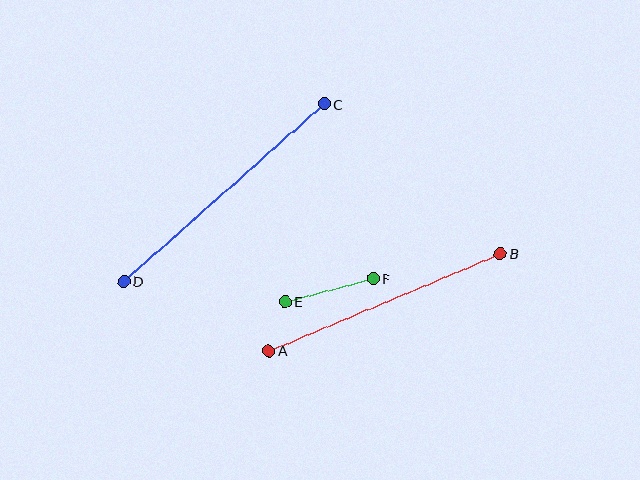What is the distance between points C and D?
The distance is approximately 268 pixels.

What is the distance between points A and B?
The distance is approximately 251 pixels.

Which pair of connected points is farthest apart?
Points C and D are farthest apart.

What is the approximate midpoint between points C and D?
The midpoint is at approximately (224, 192) pixels.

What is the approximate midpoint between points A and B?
The midpoint is at approximately (385, 302) pixels.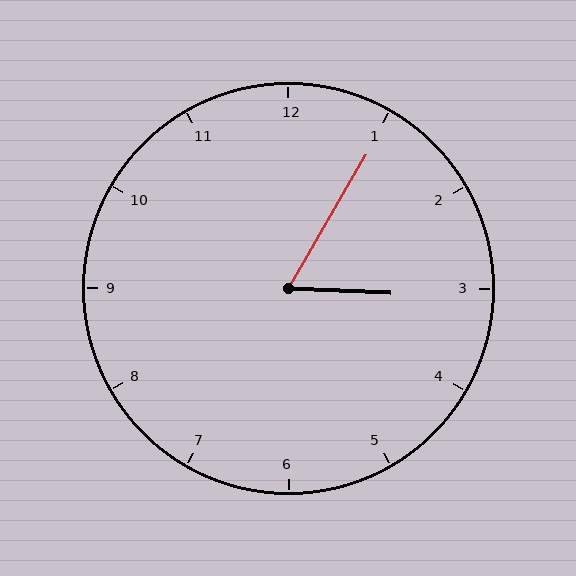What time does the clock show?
3:05.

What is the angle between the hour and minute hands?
Approximately 62 degrees.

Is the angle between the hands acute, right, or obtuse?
It is acute.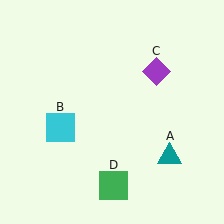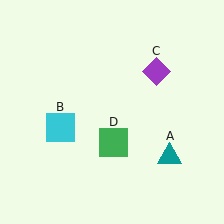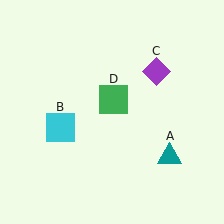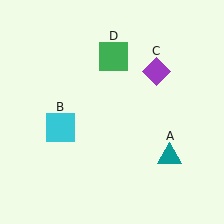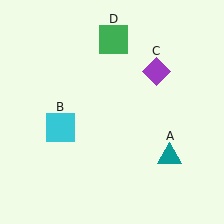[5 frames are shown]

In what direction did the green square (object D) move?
The green square (object D) moved up.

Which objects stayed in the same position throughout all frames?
Teal triangle (object A) and cyan square (object B) and purple diamond (object C) remained stationary.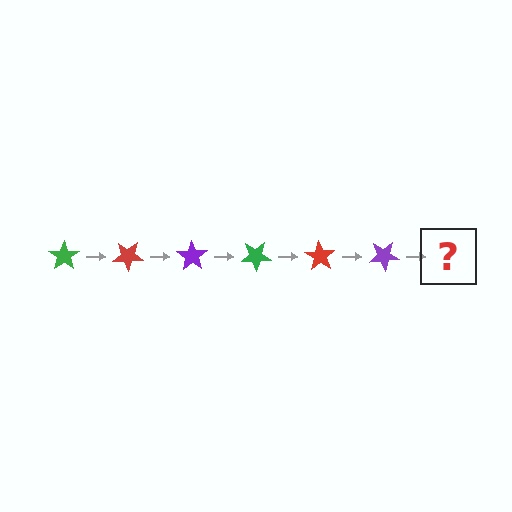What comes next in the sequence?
The next element should be a green star, rotated 210 degrees from the start.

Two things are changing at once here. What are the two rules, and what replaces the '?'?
The two rules are that it rotates 35 degrees each step and the color cycles through green, red, and purple. The '?' should be a green star, rotated 210 degrees from the start.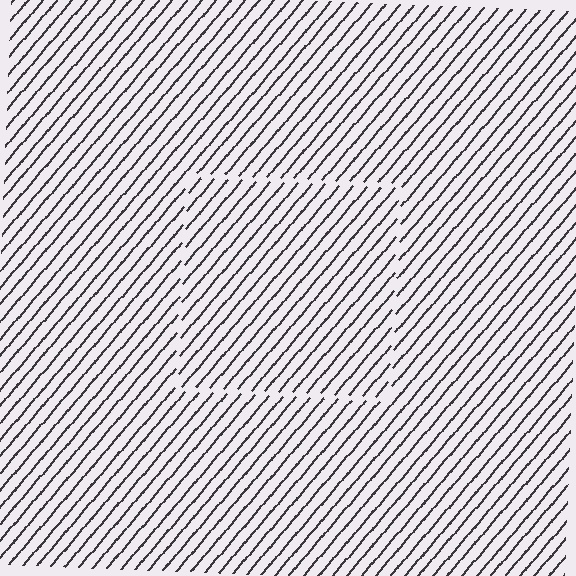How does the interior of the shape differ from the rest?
The interior of the shape contains the same grating, shifted by half a period — the contour is defined by the phase discontinuity where line-ends from the inner and outer gratings abut.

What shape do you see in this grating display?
An illusory square. The interior of the shape contains the same grating, shifted by half a period — the contour is defined by the phase discontinuity where line-ends from the inner and outer gratings abut.